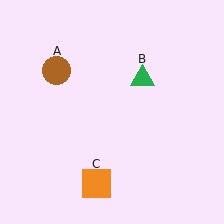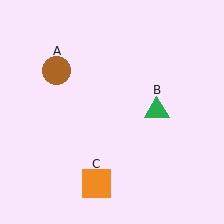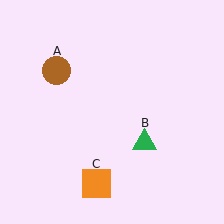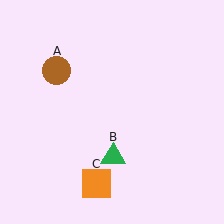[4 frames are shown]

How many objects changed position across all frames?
1 object changed position: green triangle (object B).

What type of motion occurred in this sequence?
The green triangle (object B) rotated clockwise around the center of the scene.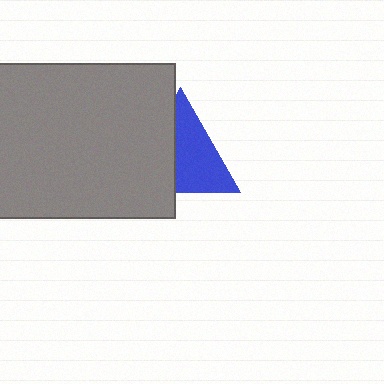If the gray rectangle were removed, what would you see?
You would see the complete blue triangle.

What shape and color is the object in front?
The object in front is a gray rectangle.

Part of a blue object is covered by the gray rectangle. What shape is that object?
It is a triangle.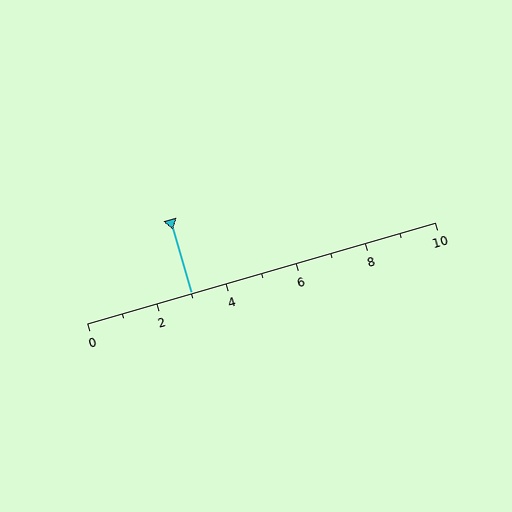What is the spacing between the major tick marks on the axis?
The major ticks are spaced 2 apart.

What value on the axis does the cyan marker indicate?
The marker indicates approximately 3.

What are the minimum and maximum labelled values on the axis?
The axis runs from 0 to 10.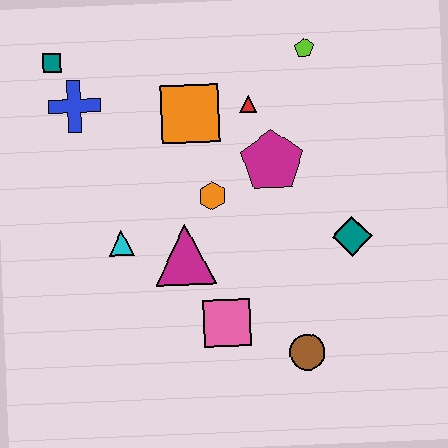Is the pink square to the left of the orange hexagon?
No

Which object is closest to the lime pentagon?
The red triangle is closest to the lime pentagon.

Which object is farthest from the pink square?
The teal square is farthest from the pink square.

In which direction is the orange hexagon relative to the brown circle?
The orange hexagon is above the brown circle.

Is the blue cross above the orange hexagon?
Yes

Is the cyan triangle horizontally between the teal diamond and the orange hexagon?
No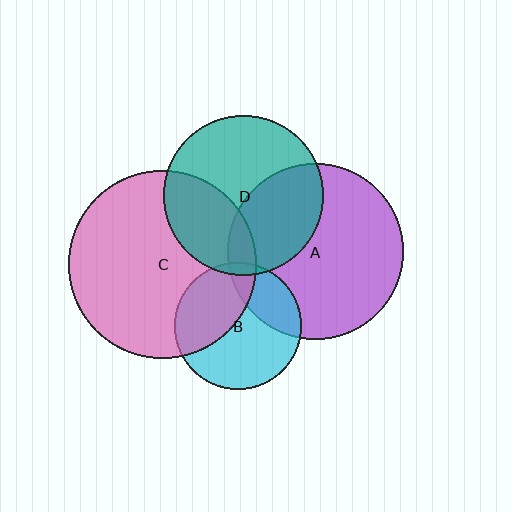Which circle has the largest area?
Circle C (pink).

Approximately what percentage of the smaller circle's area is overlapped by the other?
Approximately 5%.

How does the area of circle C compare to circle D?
Approximately 1.4 times.